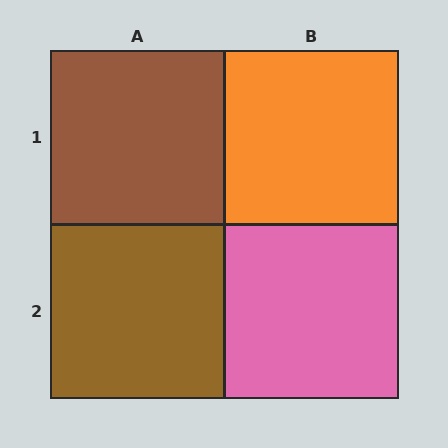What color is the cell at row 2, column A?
Brown.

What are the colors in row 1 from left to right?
Brown, orange.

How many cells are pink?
1 cell is pink.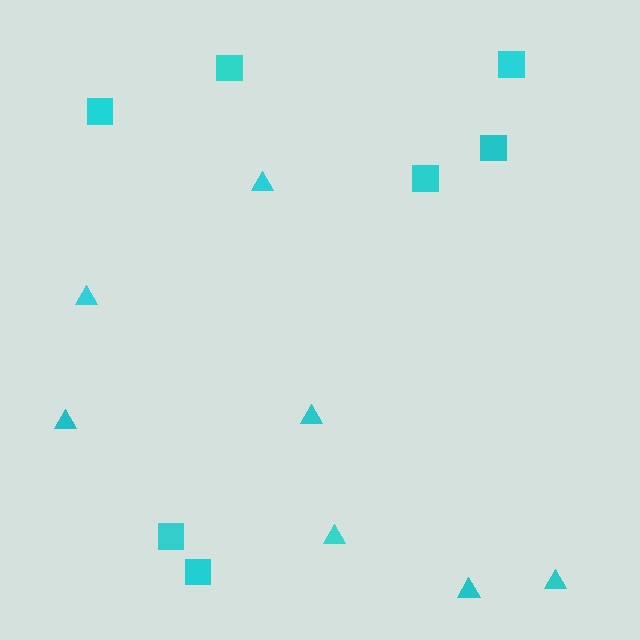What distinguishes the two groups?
There are 2 groups: one group of squares (7) and one group of triangles (7).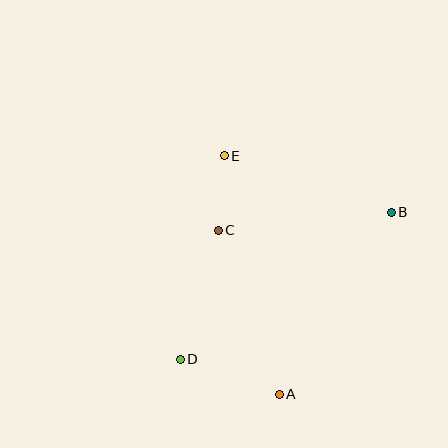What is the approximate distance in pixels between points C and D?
The distance between C and D is approximately 135 pixels.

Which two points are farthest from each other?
Points B and D are farthest from each other.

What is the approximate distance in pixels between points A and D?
The distance between A and D is approximately 105 pixels.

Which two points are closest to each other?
Points C and E are closest to each other.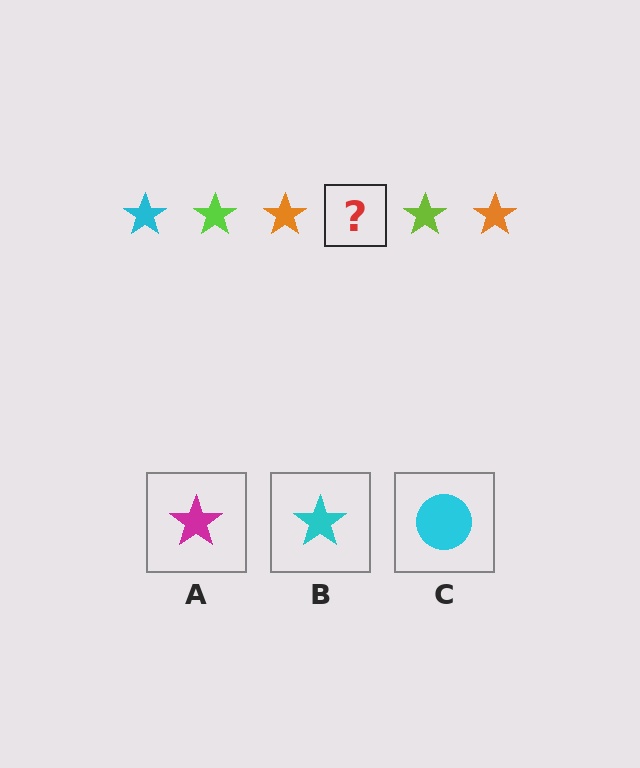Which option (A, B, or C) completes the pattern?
B.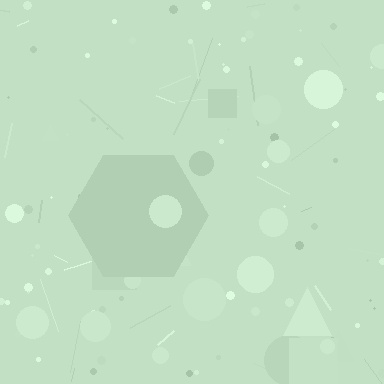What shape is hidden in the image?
A hexagon is hidden in the image.